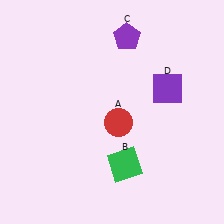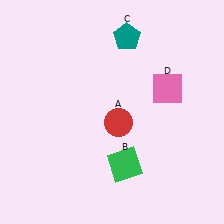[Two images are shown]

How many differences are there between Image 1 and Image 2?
There are 2 differences between the two images.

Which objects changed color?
C changed from purple to teal. D changed from purple to pink.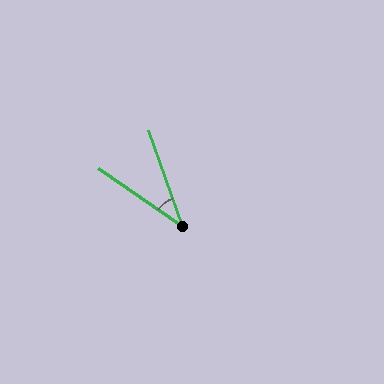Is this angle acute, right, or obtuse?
It is acute.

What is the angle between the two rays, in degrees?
Approximately 36 degrees.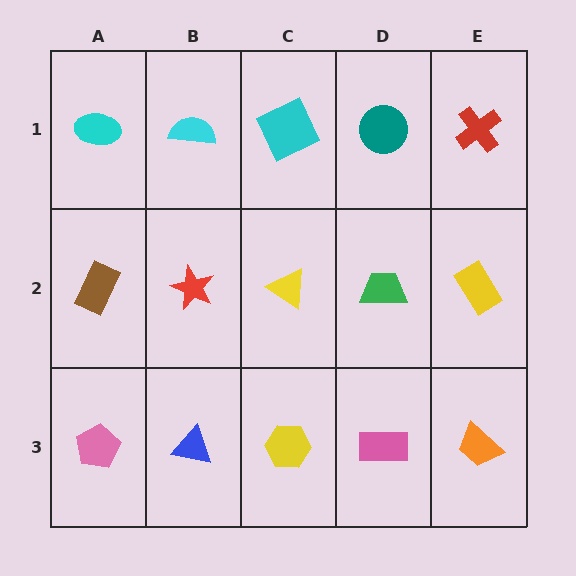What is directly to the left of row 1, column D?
A cyan square.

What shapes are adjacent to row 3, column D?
A green trapezoid (row 2, column D), a yellow hexagon (row 3, column C), an orange trapezoid (row 3, column E).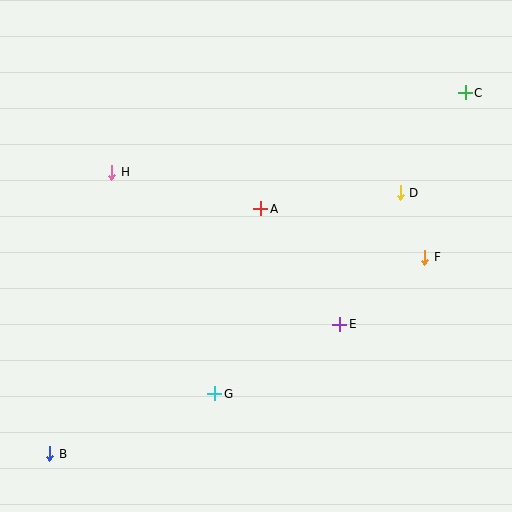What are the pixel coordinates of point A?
Point A is at (261, 209).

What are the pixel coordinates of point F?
Point F is at (425, 257).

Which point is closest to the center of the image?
Point A at (261, 209) is closest to the center.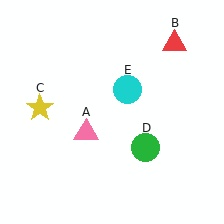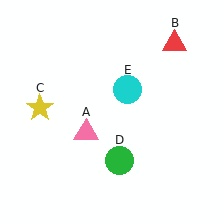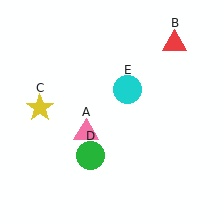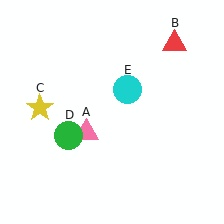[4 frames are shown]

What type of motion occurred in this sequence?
The green circle (object D) rotated clockwise around the center of the scene.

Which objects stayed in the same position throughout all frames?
Pink triangle (object A) and red triangle (object B) and yellow star (object C) and cyan circle (object E) remained stationary.